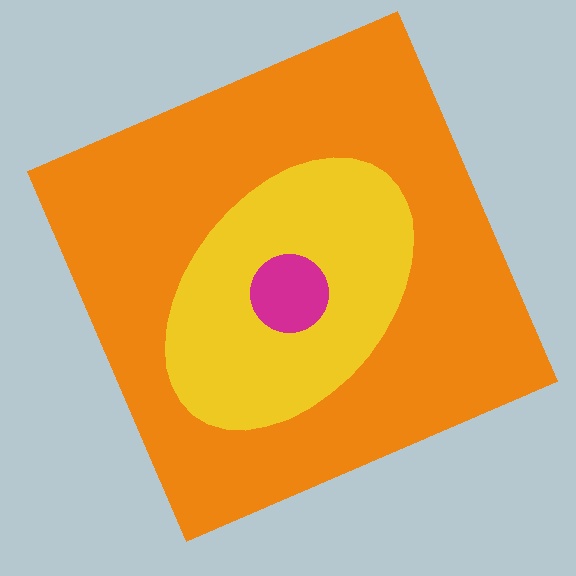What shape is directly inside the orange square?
The yellow ellipse.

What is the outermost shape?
The orange square.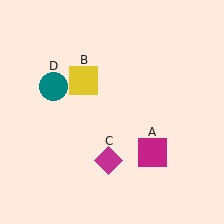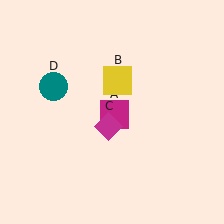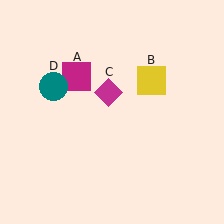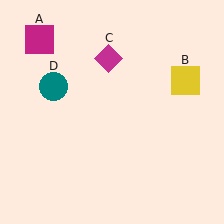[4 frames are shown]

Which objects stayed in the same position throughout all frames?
Teal circle (object D) remained stationary.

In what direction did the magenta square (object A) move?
The magenta square (object A) moved up and to the left.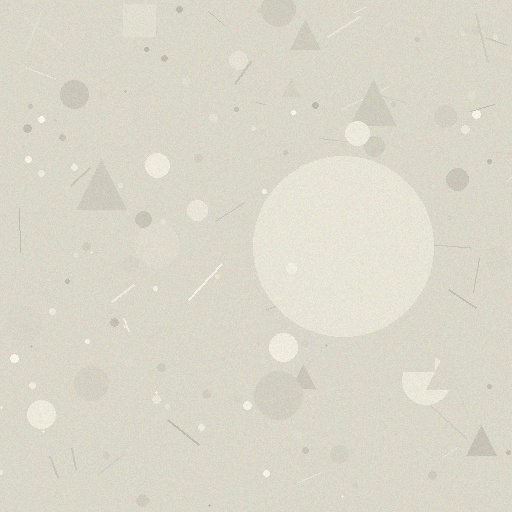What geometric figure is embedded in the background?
A circle is embedded in the background.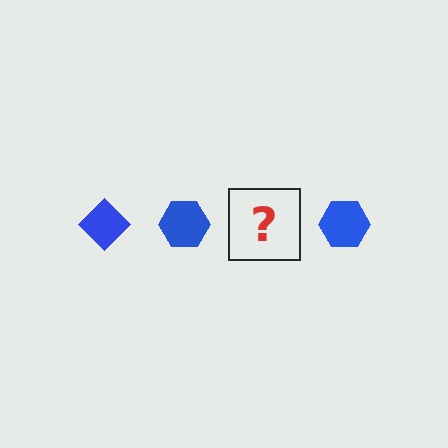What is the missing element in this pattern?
The missing element is a blue diamond.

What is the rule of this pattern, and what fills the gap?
The rule is that the pattern cycles through diamond, hexagon shapes in blue. The gap should be filled with a blue diamond.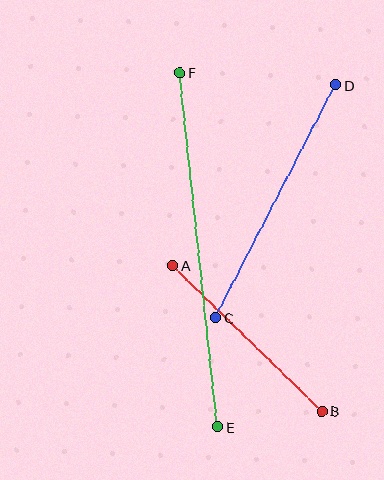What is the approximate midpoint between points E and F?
The midpoint is at approximately (199, 250) pixels.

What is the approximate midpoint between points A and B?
The midpoint is at approximately (247, 338) pixels.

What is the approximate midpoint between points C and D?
The midpoint is at approximately (276, 201) pixels.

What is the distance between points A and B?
The distance is approximately 209 pixels.